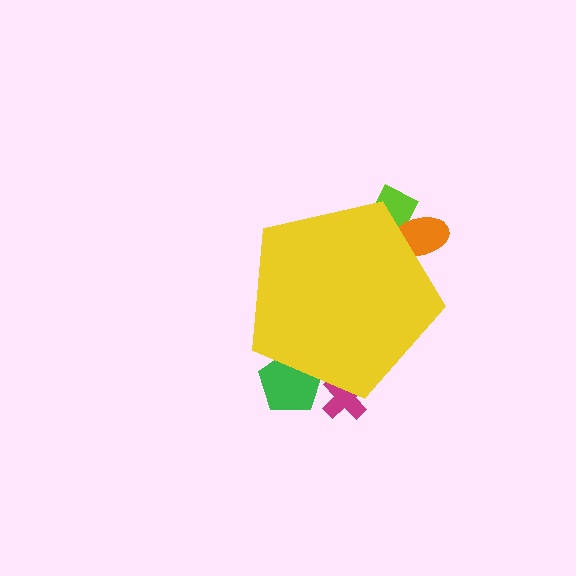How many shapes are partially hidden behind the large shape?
4 shapes are partially hidden.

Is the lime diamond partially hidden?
Yes, the lime diamond is partially hidden behind the yellow pentagon.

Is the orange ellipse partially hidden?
Yes, the orange ellipse is partially hidden behind the yellow pentagon.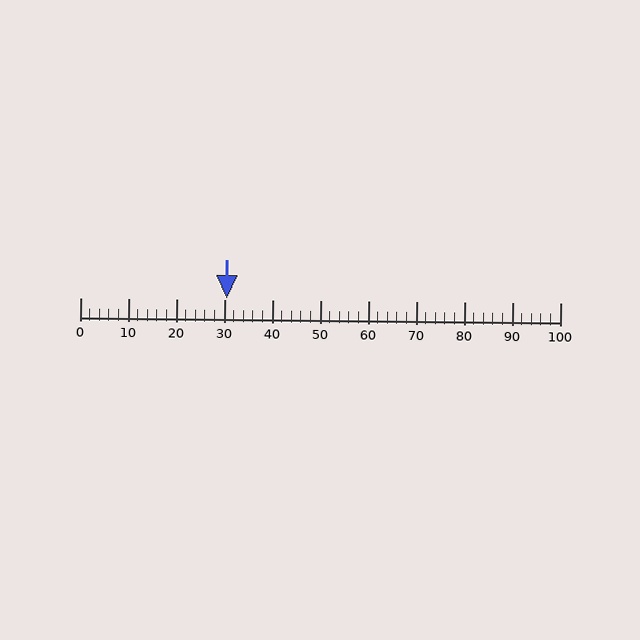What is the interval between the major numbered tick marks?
The major tick marks are spaced 10 units apart.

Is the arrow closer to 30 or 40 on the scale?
The arrow is closer to 30.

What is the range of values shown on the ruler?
The ruler shows values from 0 to 100.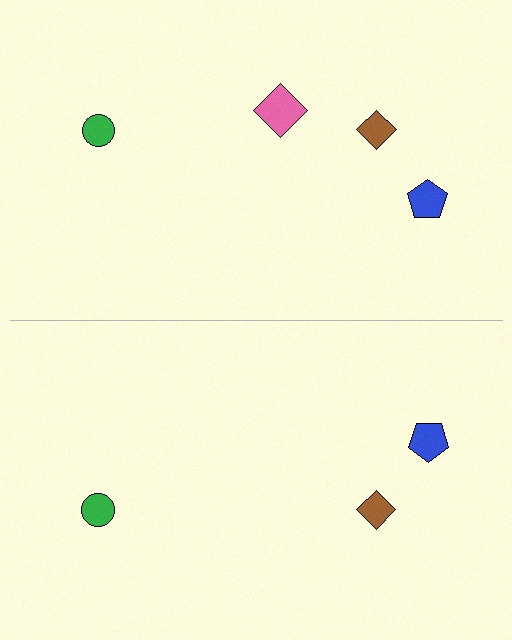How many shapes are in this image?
There are 7 shapes in this image.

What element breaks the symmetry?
A pink diamond is missing from the bottom side.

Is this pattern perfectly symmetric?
No, the pattern is not perfectly symmetric. A pink diamond is missing from the bottom side.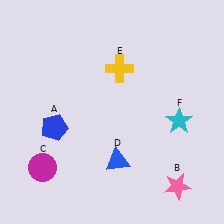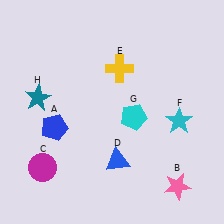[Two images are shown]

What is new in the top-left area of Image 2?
A teal star (H) was added in the top-left area of Image 2.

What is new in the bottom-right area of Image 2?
A cyan pentagon (G) was added in the bottom-right area of Image 2.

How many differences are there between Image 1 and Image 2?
There are 2 differences between the two images.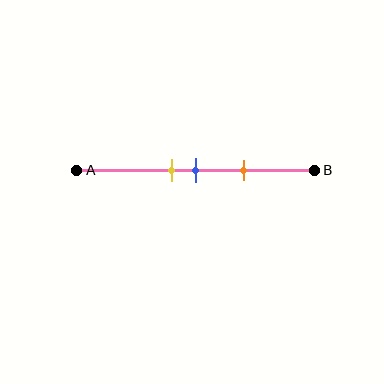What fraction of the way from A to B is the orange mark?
The orange mark is approximately 70% (0.7) of the way from A to B.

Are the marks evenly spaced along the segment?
Yes, the marks are approximately evenly spaced.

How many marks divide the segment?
There are 3 marks dividing the segment.